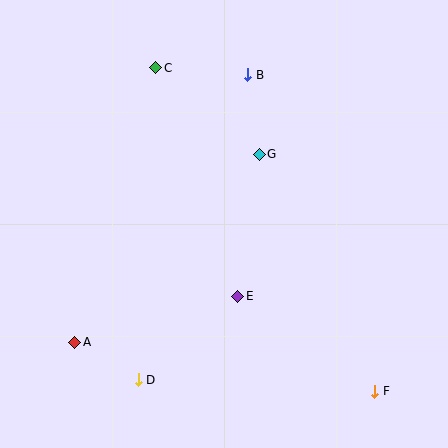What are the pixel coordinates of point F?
Point F is at (375, 391).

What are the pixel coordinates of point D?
Point D is at (138, 380).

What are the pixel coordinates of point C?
Point C is at (156, 68).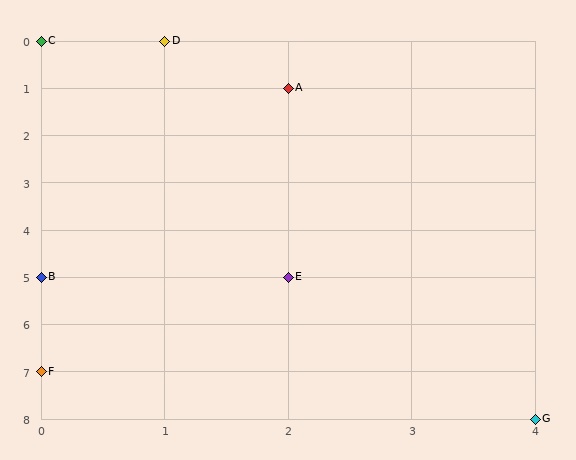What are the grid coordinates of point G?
Point G is at grid coordinates (4, 8).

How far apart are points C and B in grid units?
Points C and B are 5 rows apart.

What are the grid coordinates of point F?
Point F is at grid coordinates (0, 7).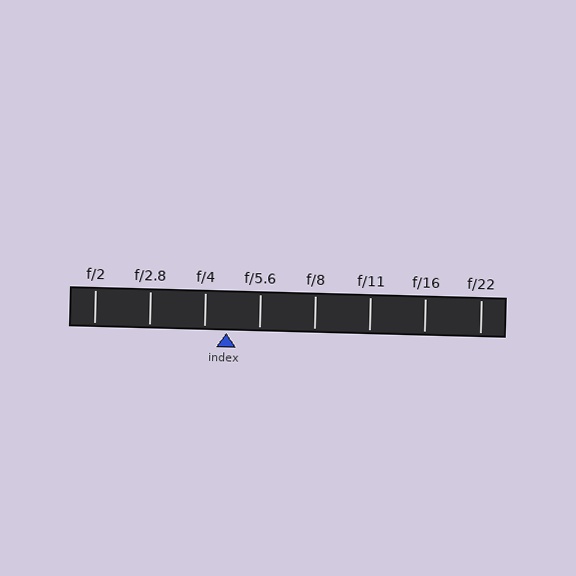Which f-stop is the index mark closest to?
The index mark is closest to f/4.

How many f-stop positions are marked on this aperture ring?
There are 8 f-stop positions marked.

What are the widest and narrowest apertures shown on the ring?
The widest aperture shown is f/2 and the narrowest is f/22.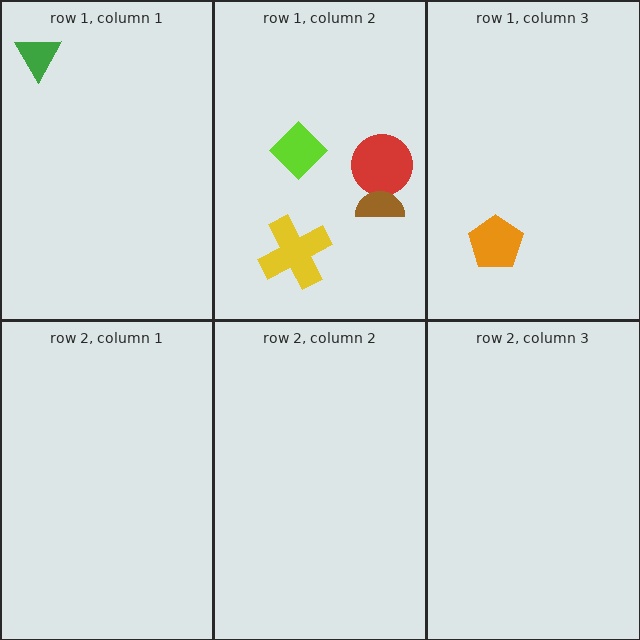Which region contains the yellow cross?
The row 1, column 2 region.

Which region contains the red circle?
The row 1, column 2 region.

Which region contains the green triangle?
The row 1, column 1 region.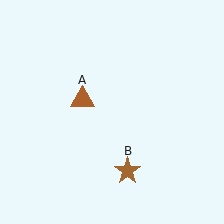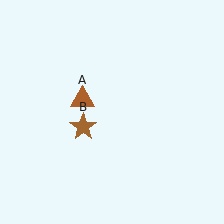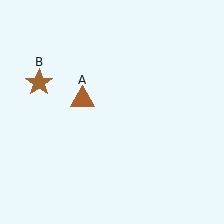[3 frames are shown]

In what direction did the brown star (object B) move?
The brown star (object B) moved up and to the left.